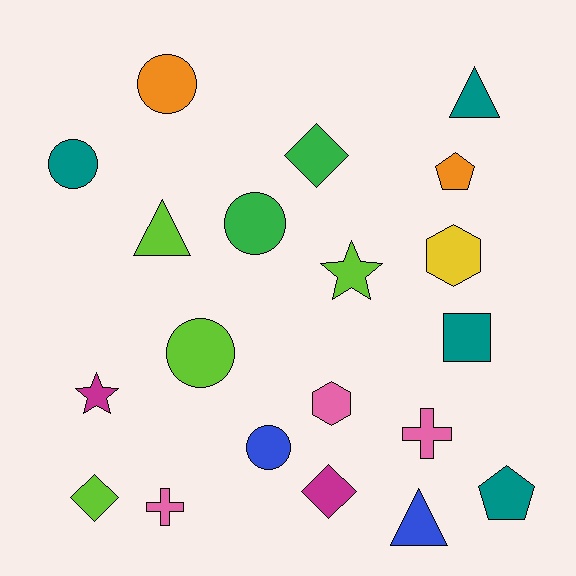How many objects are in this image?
There are 20 objects.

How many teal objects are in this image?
There are 4 teal objects.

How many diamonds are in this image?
There are 3 diamonds.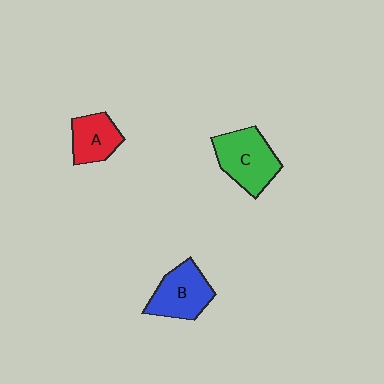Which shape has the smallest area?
Shape A (red).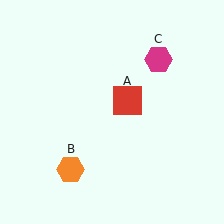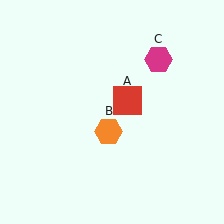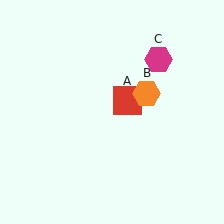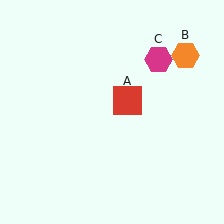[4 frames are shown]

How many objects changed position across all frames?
1 object changed position: orange hexagon (object B).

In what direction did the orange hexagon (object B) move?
The orange hexagon (object B) moved up and to the right.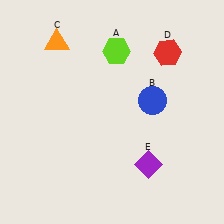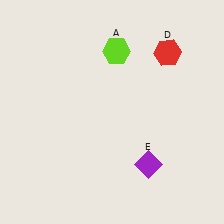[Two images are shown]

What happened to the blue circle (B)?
The blue circle (B) was removed in Image 2. It was in the top-right area of Image 1.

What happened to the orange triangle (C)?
The orange triangle (C) was removed in Image 2. It was in the top-left area of Image 1.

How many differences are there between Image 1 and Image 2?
There are 2 differences between the two images.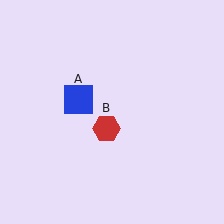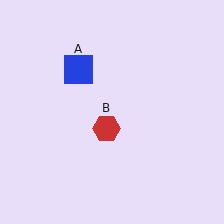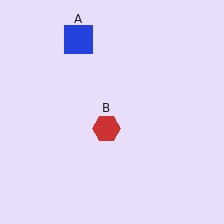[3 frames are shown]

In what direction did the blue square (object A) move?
The blue square (object A) moved up.